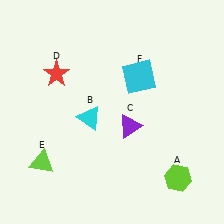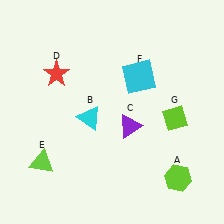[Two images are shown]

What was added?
A lime diamond (G) was added in Image 2.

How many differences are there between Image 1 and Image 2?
There is 1 difference between the two images.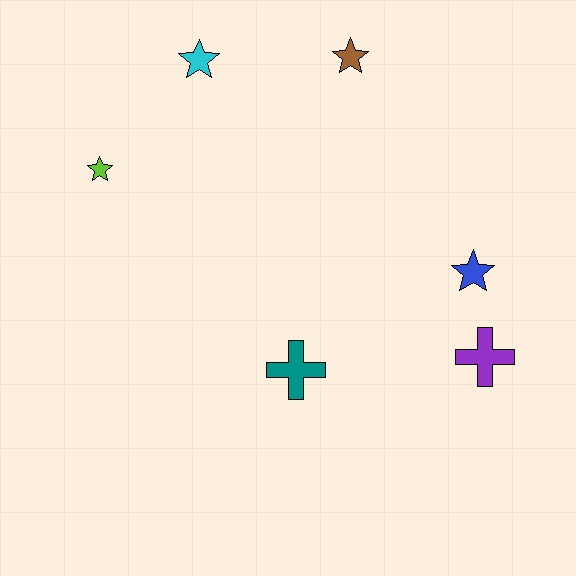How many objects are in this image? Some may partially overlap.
There are 6 objects.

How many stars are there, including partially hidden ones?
There are 4 stars.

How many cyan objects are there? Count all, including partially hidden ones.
There is 1 cyan object.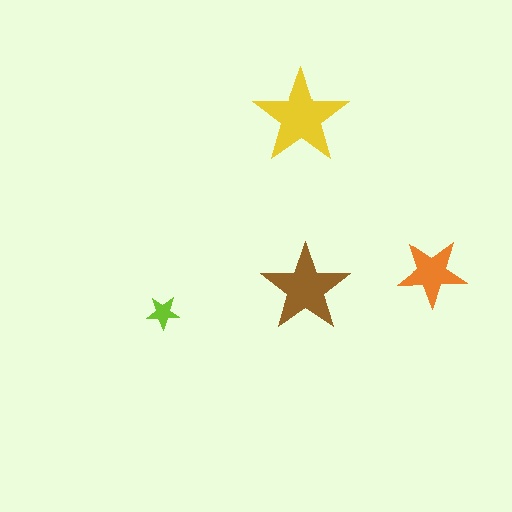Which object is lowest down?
The lime star is bottommost.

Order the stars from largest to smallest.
the yellow one, the brown one, the orange one, the lime one.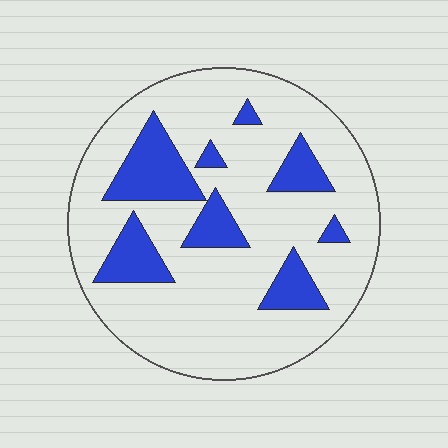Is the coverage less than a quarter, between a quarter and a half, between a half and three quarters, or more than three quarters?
Less than a quarter.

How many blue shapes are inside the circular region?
8.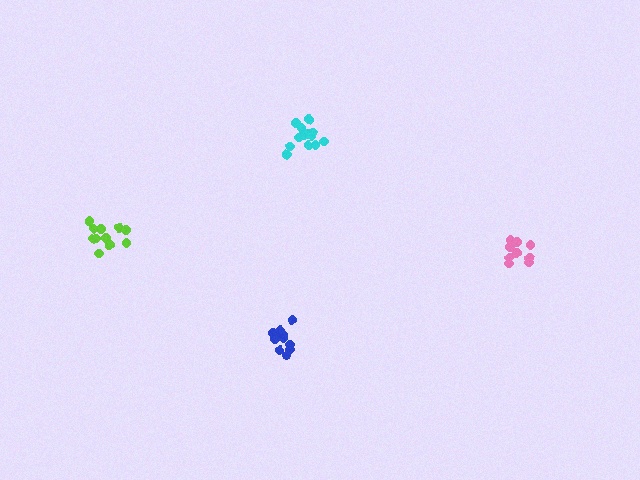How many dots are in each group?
Group 1: 10 dots, Group 2: 13 dots, Group 3: 9 dots, Group 4: 11 dots (43 total).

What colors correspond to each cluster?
The clusters are colored: blue, cyan, pink, lime.